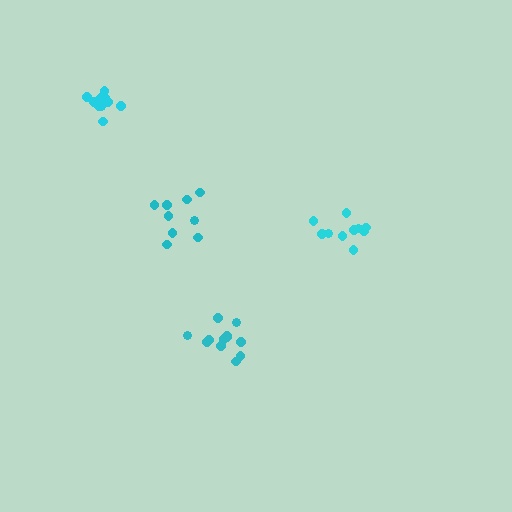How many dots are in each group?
Group 1: 9 dots, Group 2: 11 dots, Group 3: 11 dots, Group 4: 12 dots (43 total).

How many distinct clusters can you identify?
There are 4 distinct clusters.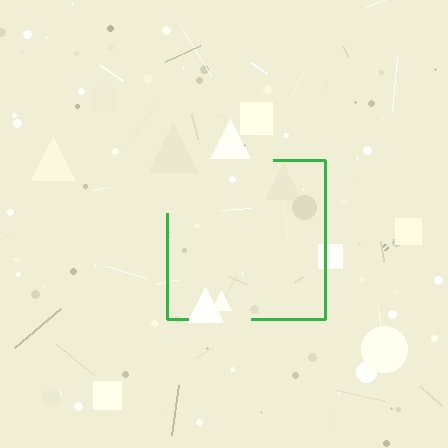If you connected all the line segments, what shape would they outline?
They would outline a square.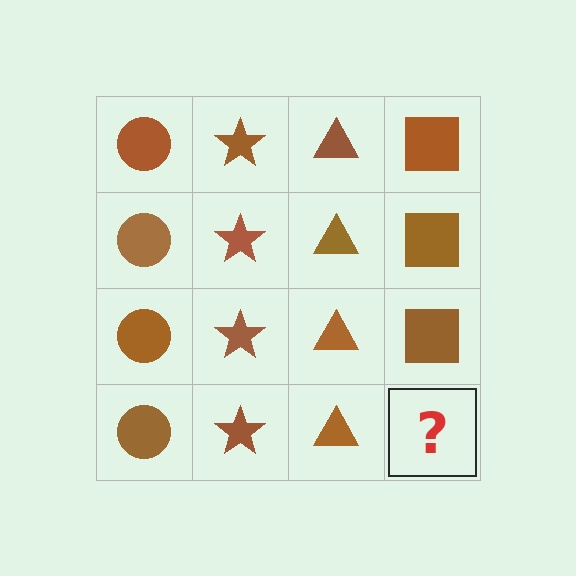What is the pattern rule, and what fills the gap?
The rule is that each column has a consistent shape. The gap should be filled with a brown square.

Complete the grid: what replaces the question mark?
The question mark should be replaced with a brown square.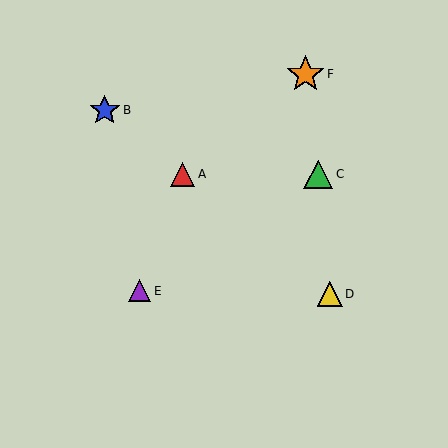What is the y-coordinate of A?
Object A is at y≈174.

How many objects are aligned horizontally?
2 objects (A, C) are aligned horizontally.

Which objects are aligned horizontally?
Objects A, C are aligned horizontally.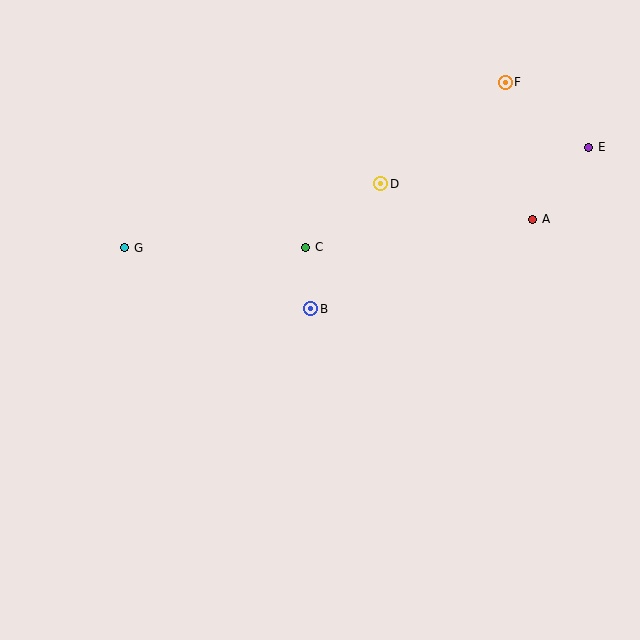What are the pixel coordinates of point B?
Point B is at (311, 309).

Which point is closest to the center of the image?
Point B at (311, 309) is closest to the center.